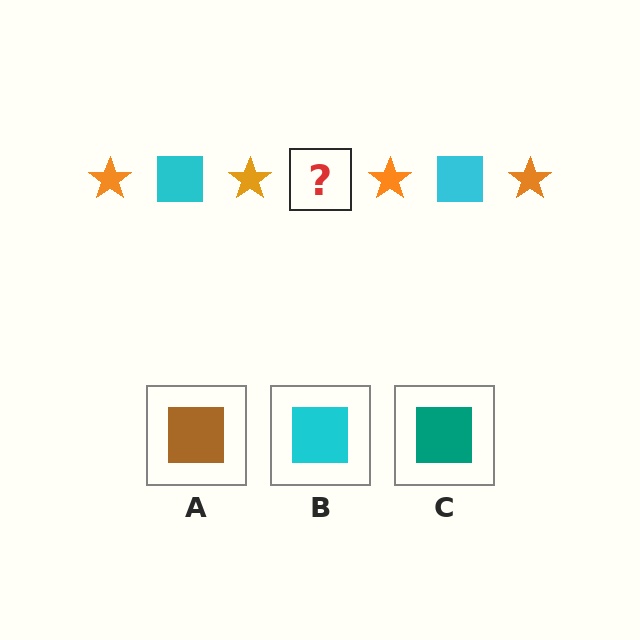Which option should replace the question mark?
Option B.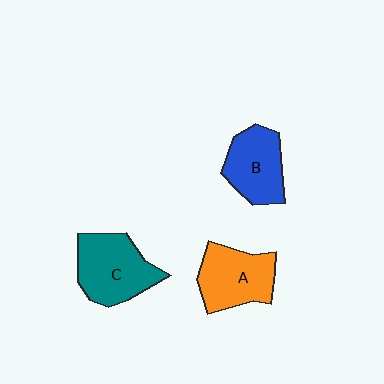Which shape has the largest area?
Shape C (teal).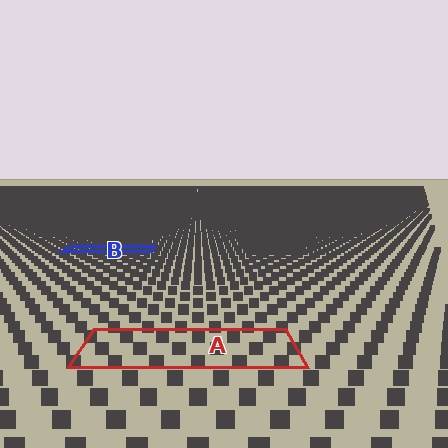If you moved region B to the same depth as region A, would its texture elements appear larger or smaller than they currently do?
They would appear larger. At a closer depth, the same texture elements are projected at a bigger on-screen size.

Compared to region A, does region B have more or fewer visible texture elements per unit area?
Region B has more texture elements per unit area — they are packed more densely because it is farther away.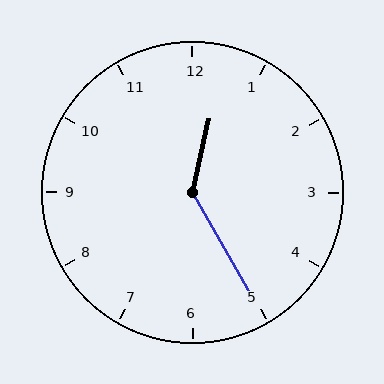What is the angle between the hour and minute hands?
Approximately 138 degrees.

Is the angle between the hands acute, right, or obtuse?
It is obtuse.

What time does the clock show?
12:25.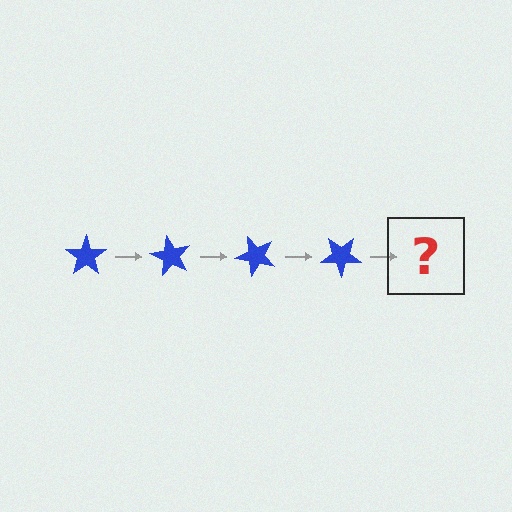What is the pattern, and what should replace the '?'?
The pattern is that the star rotates 60 degrees each step. The '?' should be a blue star rotated 240 degrees.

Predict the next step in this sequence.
The next step is a blue star rotated 240 degrees.